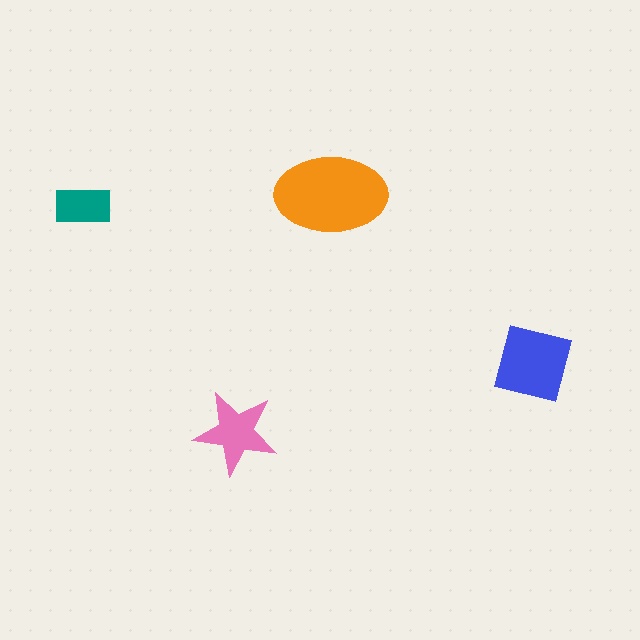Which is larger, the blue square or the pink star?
The blue square.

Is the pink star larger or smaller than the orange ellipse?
Smaller.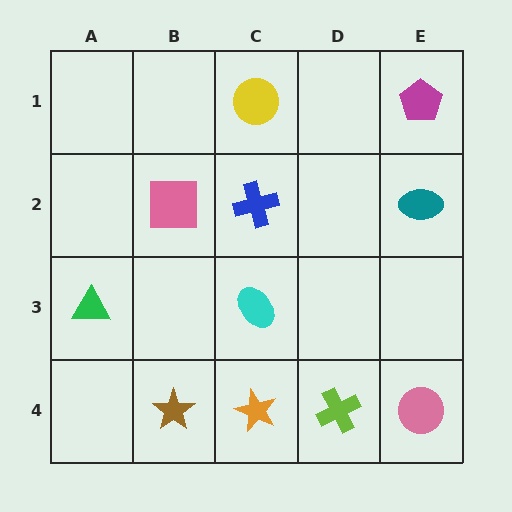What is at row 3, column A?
A green triangle.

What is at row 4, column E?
A pink circle.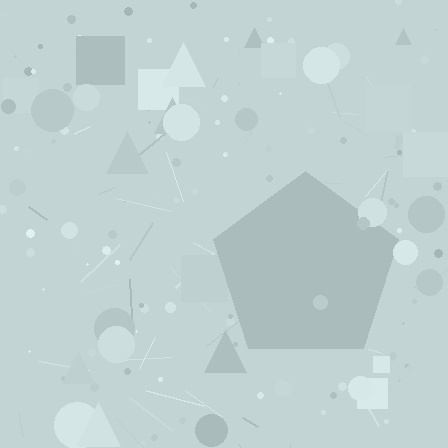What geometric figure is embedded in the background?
A pentagon is embedded in the background.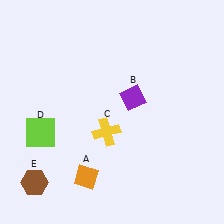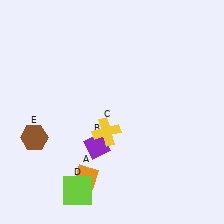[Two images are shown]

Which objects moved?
The objects that moved are: the purple diamond (B), the lime square (D), the brown hexagon (E).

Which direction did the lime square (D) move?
The lime square (D) moved down.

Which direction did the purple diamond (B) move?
The purple diamond (B) moved down.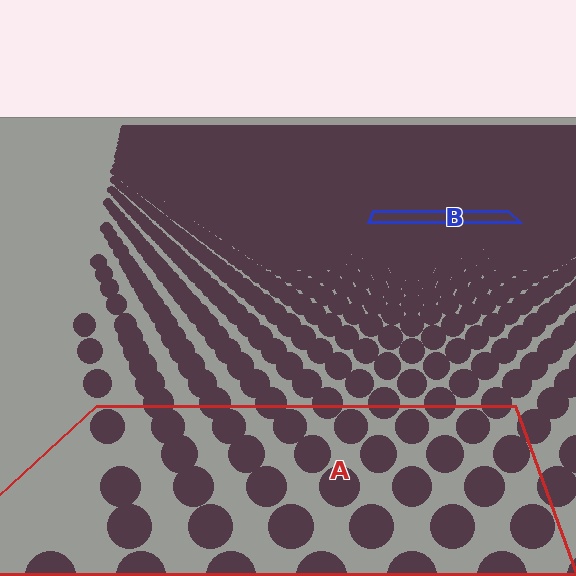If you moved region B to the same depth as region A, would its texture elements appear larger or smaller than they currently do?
They would appear larger. At a closer depth, the same texture elements are projected at a bigger on-screen size.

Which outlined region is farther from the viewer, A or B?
Region B is farther from the viewer — the texture elements inside it appear smaller and more densely packed.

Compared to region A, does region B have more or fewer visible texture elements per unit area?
Region B has more texture elements per unit area — they are packed more densely because it is farther away.